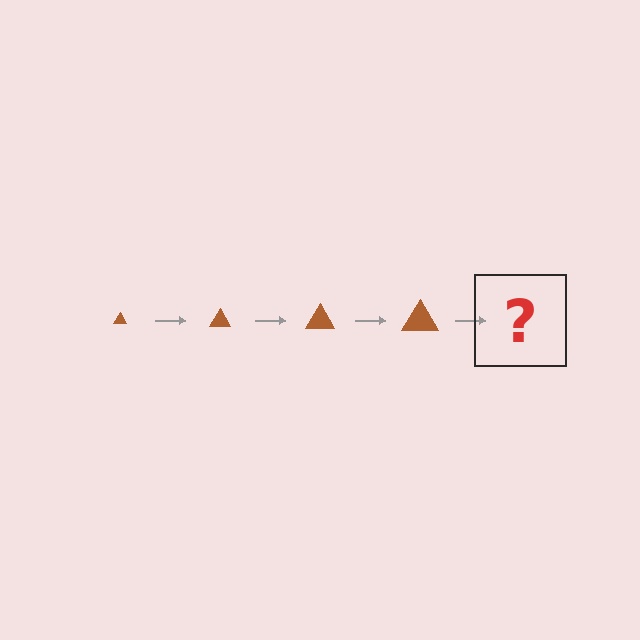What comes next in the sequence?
The next element should be a brown triangle, larger than the previous one.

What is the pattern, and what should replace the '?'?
The pattern is that the triangle gets progressively larger each step. The '?' should be a brown triangle, larger than the previous one.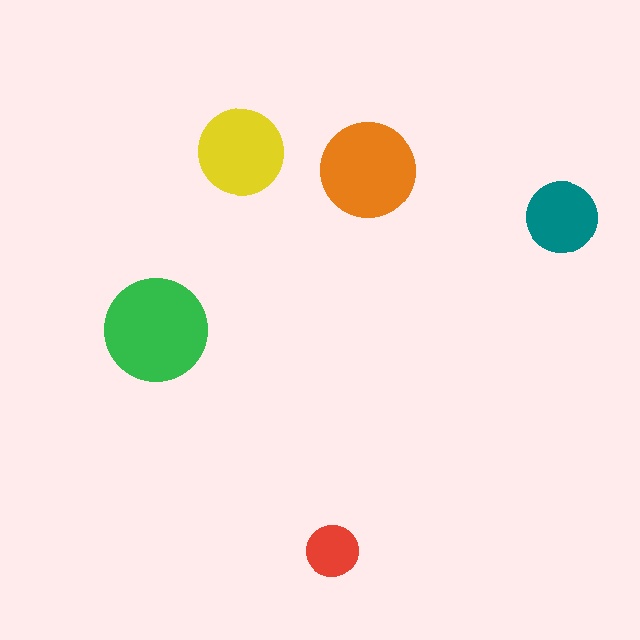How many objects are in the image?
There are 5 objects in the image.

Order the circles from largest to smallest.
the green one, the orange one, the yellow one, the teal one, the red one.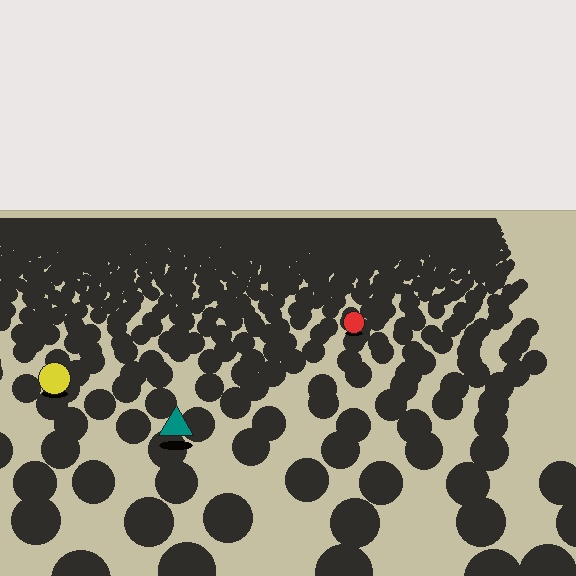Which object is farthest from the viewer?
The red circle is farthest from the viewer. It appears smaller and the ground texture around it is denser.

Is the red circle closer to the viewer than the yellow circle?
No. The yellow circle is closer — you can tell from the texture gradient: the ground texture is coarser near it.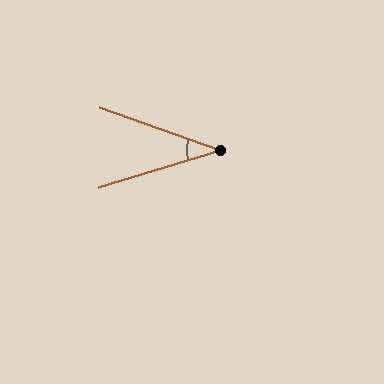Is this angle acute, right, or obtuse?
It is acute.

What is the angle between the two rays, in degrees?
Approximately 36 degrees.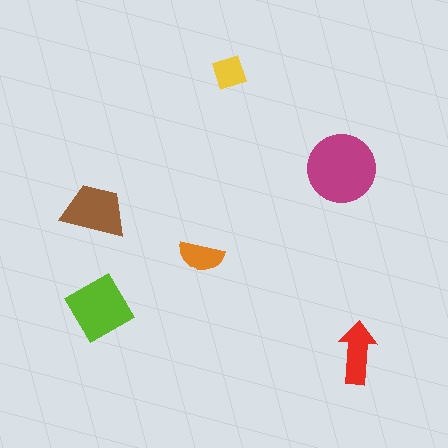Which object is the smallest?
The yellow diamond.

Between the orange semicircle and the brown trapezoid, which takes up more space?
The brown trapezoid.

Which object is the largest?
The magenta circle.